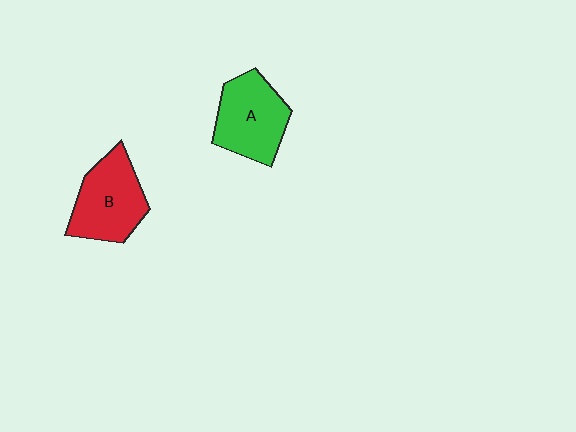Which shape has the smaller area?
Shape A (green).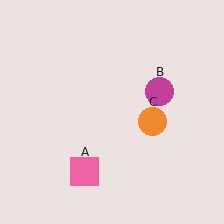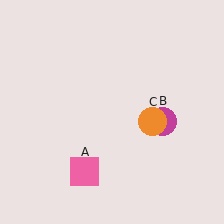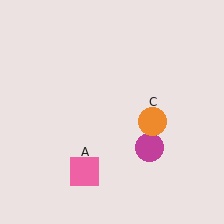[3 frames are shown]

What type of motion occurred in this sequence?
The magenta circle (object B) rotated clockwise around the center of the scene.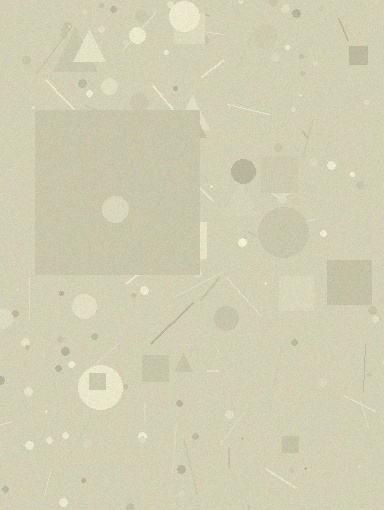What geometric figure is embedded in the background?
A square is embedded in the background.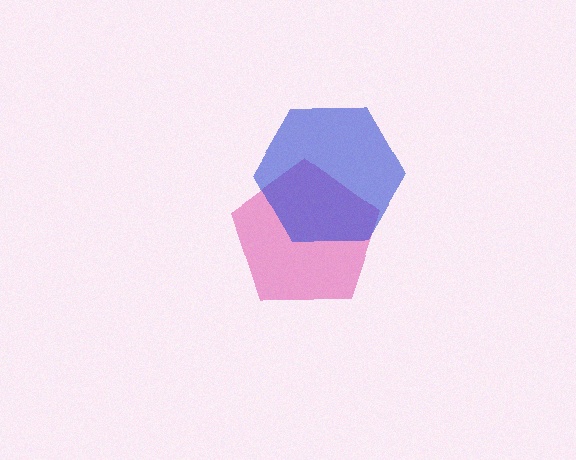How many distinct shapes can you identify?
There are 2 distinct shapes: a pink pentagon, a blue hexagon.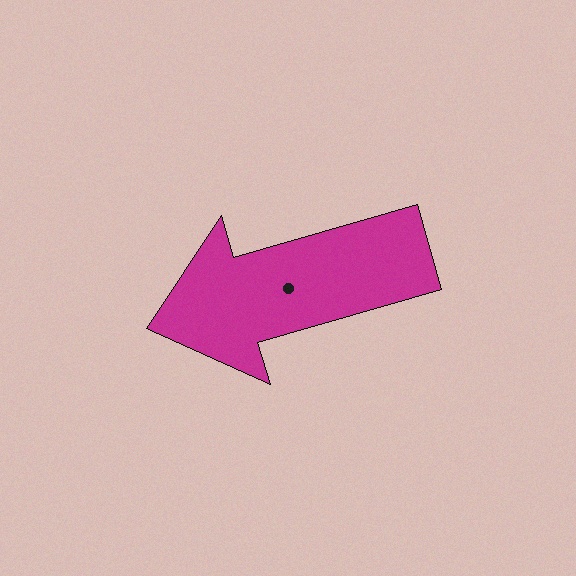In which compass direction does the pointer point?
West.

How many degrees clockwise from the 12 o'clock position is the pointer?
Approximately 254 degrees.